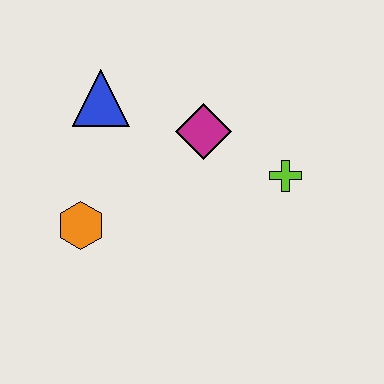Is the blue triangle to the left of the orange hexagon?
No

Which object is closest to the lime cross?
The magenta diamond is closest to the lime cross.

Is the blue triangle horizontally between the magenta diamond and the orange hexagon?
Yes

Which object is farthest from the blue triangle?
The lime cross is farthest from the blue triangle.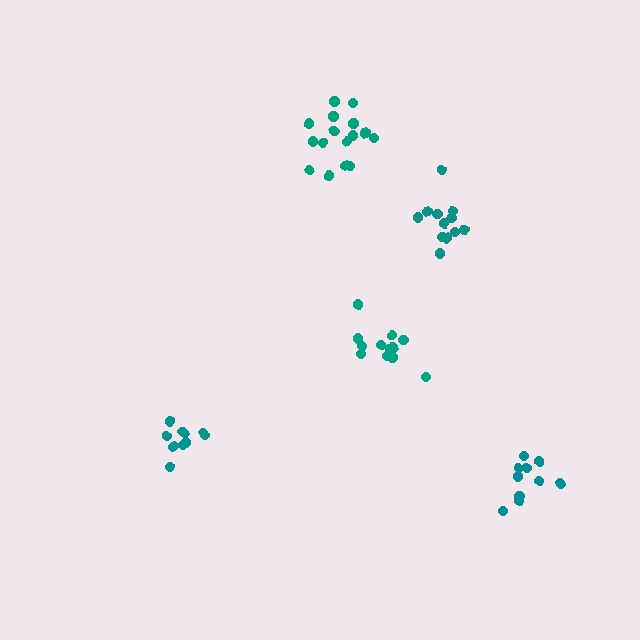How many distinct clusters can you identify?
There are 5 distinct clusters.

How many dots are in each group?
Group 1: 10 dots, Group 2: 12 dots, Group 3: 12 dots, Group 4: 10 dots, Group 5: 16 dots (60 total).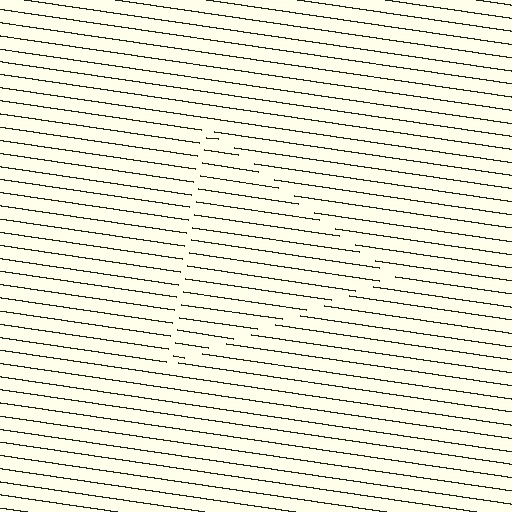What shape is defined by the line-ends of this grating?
An illusory triangle. The interior of the shape contains the same grating, shifted by half a period — the contour is defined by the phase discontinuity where line-ends from the inner and outer gratings abut.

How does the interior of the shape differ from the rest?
The interior of the shape contains the same grating, shifted by half a period — the contour is defined by the phase discontinuity where line-ends from the inner and outer gratings abut.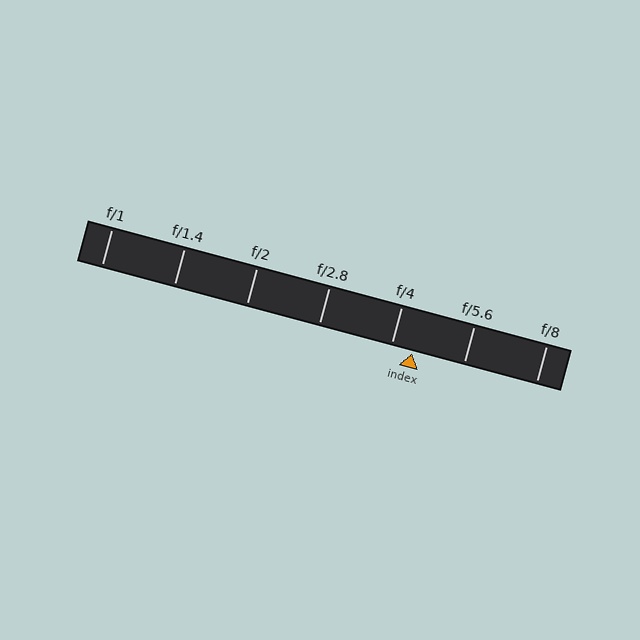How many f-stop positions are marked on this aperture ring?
There are 7 f-stop positions marked.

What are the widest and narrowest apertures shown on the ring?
The widest aperture shown is f/1 and the narrowest is f/8.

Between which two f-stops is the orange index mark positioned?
The index mark is between f/4 and f/5.6.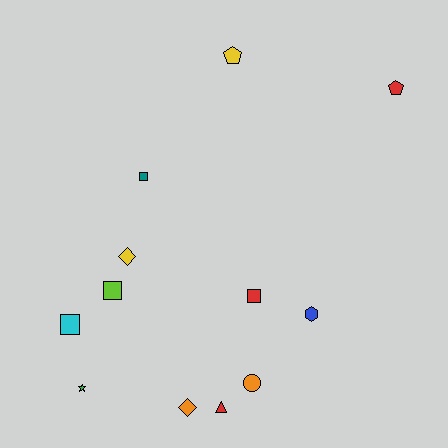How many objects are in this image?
There are 12 objects.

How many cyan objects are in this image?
There is 1 cyan object.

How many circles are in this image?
There is 1 circle.